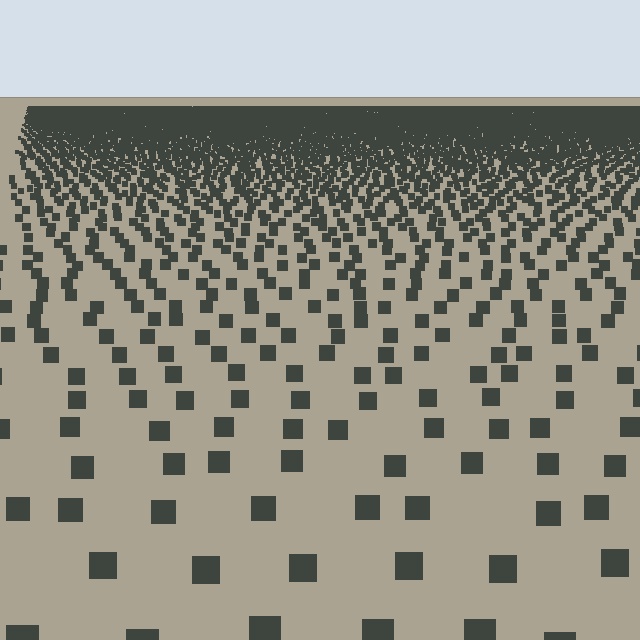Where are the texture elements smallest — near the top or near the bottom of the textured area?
Near the top.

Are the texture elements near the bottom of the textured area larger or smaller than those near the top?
Larger. Near the bottom, elements are closer to the viewer and appear at a bigger on-screen size.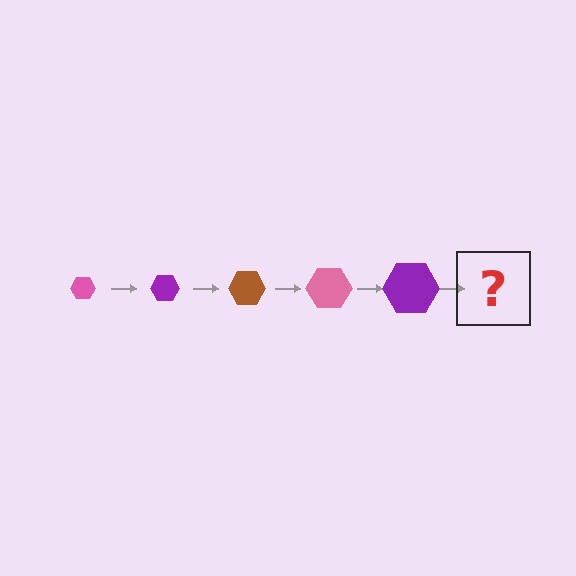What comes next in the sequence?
The next element should be a brown hexagon, larger than the previous one.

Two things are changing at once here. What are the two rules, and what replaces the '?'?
The two rules are that the hexagon grows larger each step and the color cycles through pink, purple, and brown. The '?' should be a brown hexagon, larger than the previous one.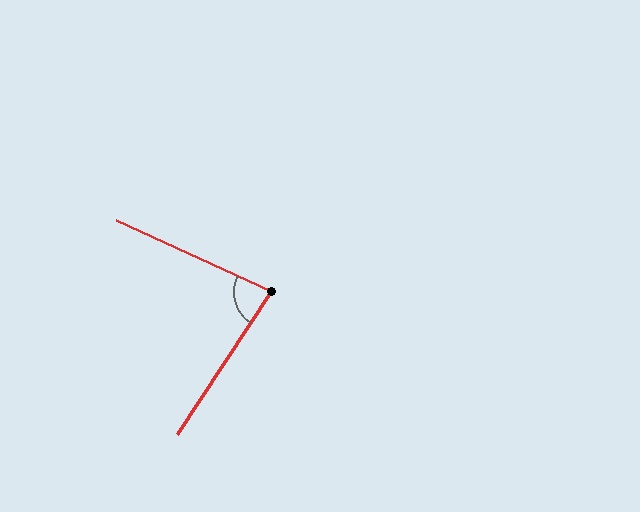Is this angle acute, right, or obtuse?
It is acute.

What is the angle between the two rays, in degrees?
Approximately 82 degrees.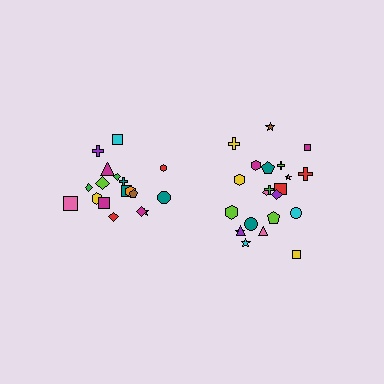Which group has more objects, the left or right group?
The right group.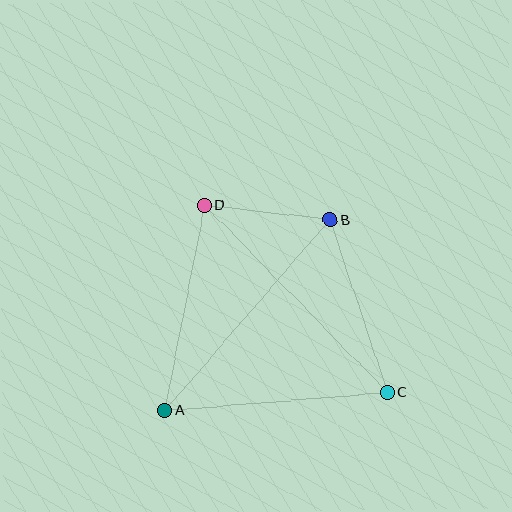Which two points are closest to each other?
Points B and D are closest to each other.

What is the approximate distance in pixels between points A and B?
The distance between A and B is approximately 252 pixels.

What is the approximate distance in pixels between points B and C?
The distance between B and C is approximately 182 pixels.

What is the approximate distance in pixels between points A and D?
The distance between A and D is approximately 209 pixels.